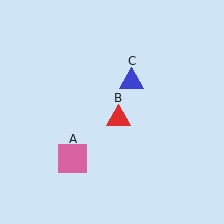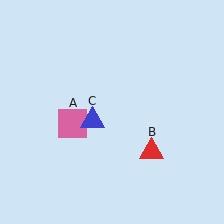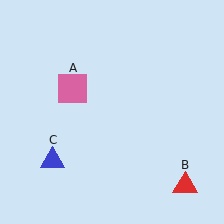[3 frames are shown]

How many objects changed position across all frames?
3 objects changed position: pink square (object A), red triangle (object B), blue triangle (object C).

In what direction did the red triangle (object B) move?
The red triangle (object B) moved down and to the right.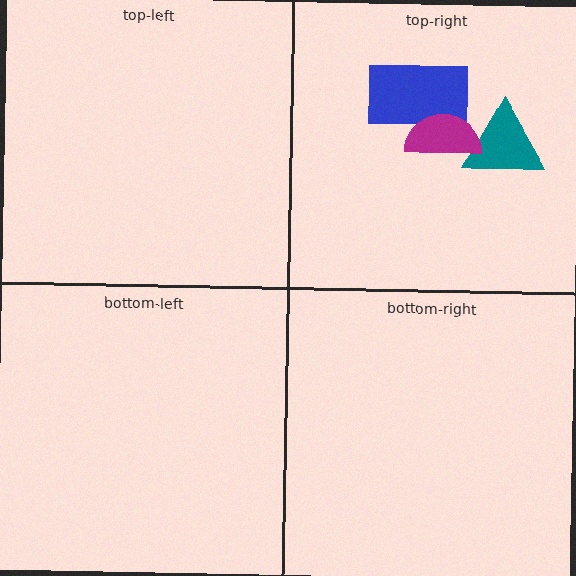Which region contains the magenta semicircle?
The top-right region.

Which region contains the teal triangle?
The top-right region.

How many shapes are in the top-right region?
3.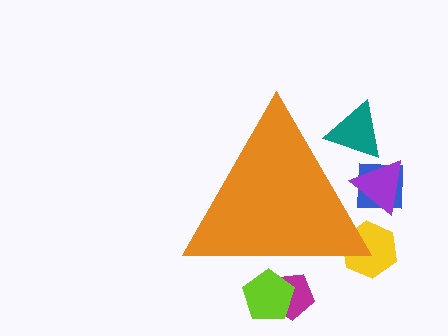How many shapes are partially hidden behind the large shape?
6 shapes are partially hidden.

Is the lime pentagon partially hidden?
Yes, the lime pentagon is partially hidden behind the orange triangle.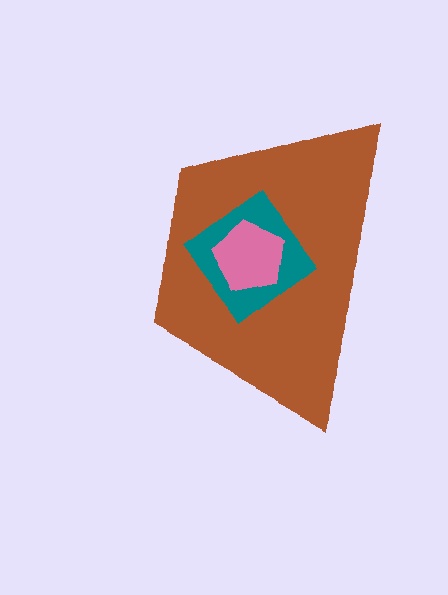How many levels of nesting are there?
3.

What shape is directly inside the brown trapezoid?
The teal diamond.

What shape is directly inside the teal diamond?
The pink pentagon.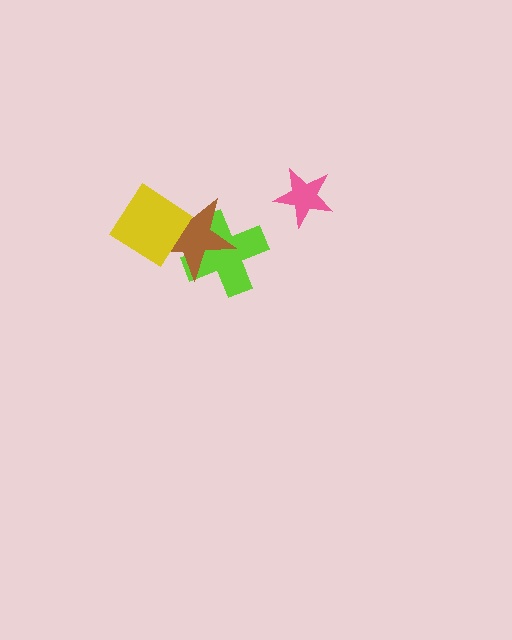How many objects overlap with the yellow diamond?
1 object overlaps with the yellow diamond.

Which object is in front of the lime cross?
The brown star is in front of the lime cross.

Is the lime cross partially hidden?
Yes, it is partially covered by another shape.